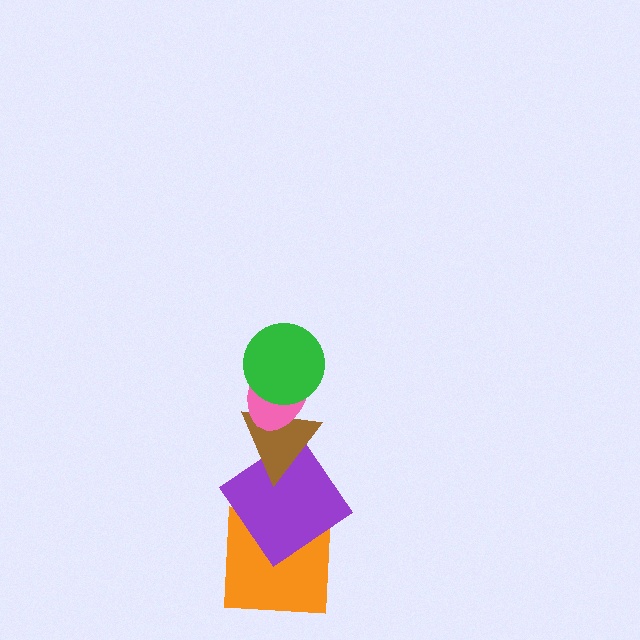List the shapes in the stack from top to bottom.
From top to bottom: the green circle, the pink ellipse, the brown triangle, the purple diamond, the orange square.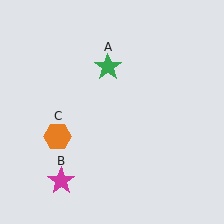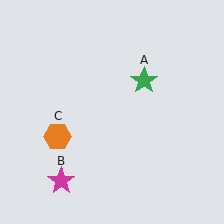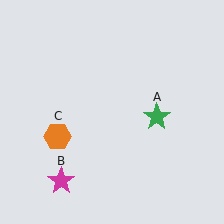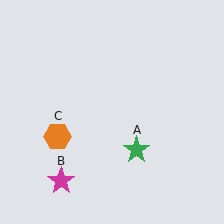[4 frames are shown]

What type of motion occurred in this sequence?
The green star (object A) rotated clockwise around the center of the scene.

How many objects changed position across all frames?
1 object changed position: green star (object A).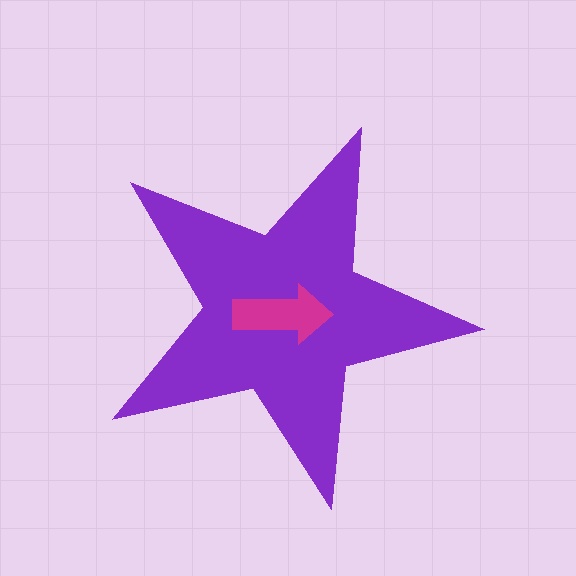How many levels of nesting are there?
2.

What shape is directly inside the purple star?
The magenta arrow.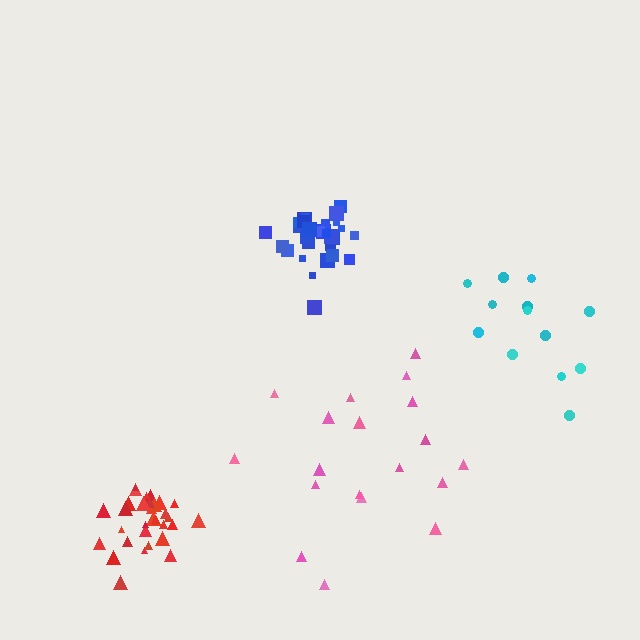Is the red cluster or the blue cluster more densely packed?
Blue.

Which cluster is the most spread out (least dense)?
Cyan.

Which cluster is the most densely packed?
Blue.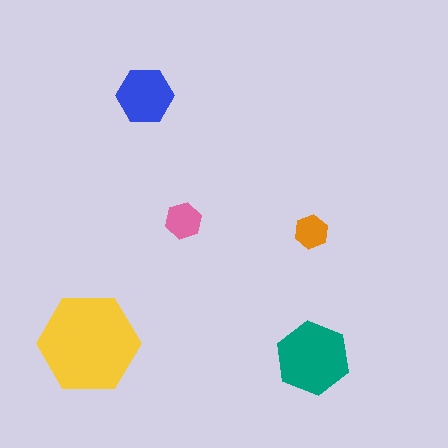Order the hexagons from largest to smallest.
the yellow one, the teal one, the blue one, the pink one, the orange one.